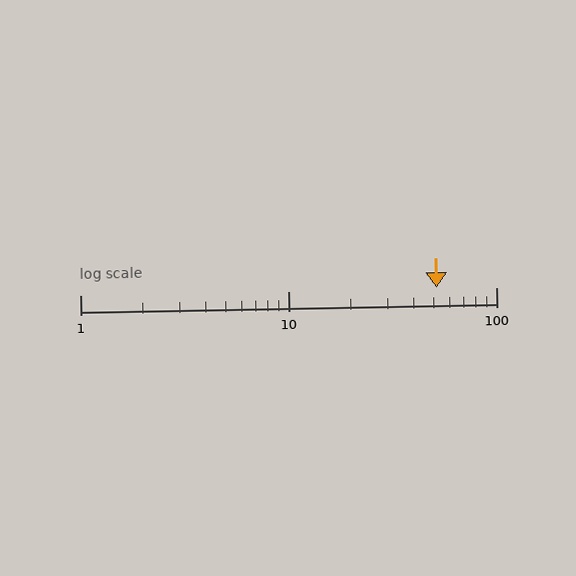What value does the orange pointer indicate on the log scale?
The pointer indicates approximately 52.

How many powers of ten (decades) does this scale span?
The scale spans 2 decades, from 1 to 100.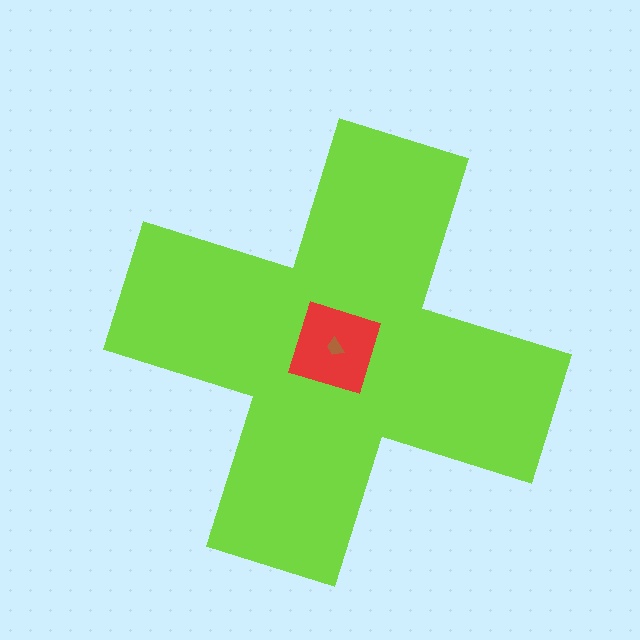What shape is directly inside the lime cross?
The red square.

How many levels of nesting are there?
3.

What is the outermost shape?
The lime cross.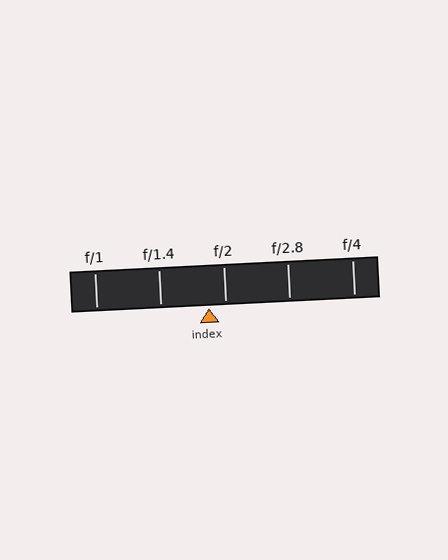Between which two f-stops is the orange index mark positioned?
The index mark is between f/1.4 and f/2.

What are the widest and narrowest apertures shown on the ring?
The widest aperture shown is f/1 and the narrowest is f/4.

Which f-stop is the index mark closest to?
The index mark is closest to f/2.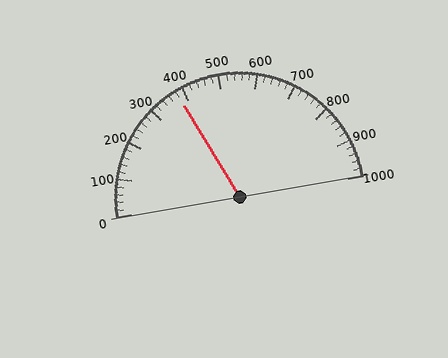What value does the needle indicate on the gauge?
The needle indicates approximately 380.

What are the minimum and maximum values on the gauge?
The gauge ranges from 0 to 1000.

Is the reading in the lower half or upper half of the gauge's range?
The reading is in the lower half of the range (0 to 1000).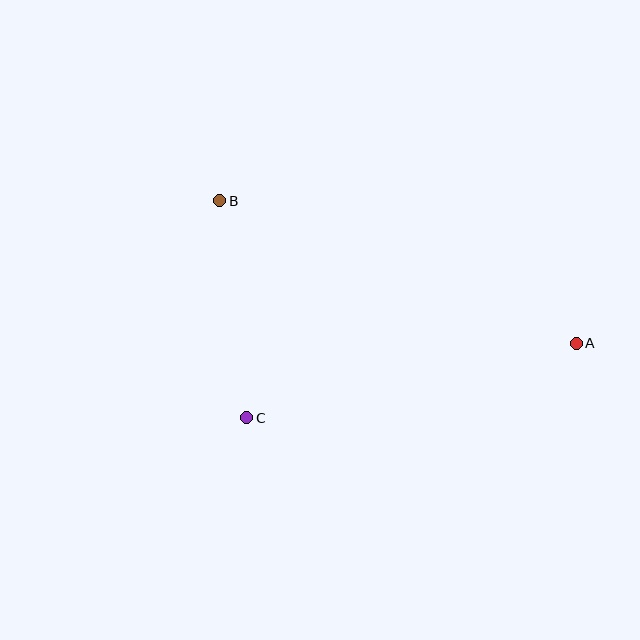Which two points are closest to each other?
Points B and C are closest to each other.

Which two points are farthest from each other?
Points A and B are farthest from each other.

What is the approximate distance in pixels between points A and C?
The distance between A and C is approximately 338 pixels.